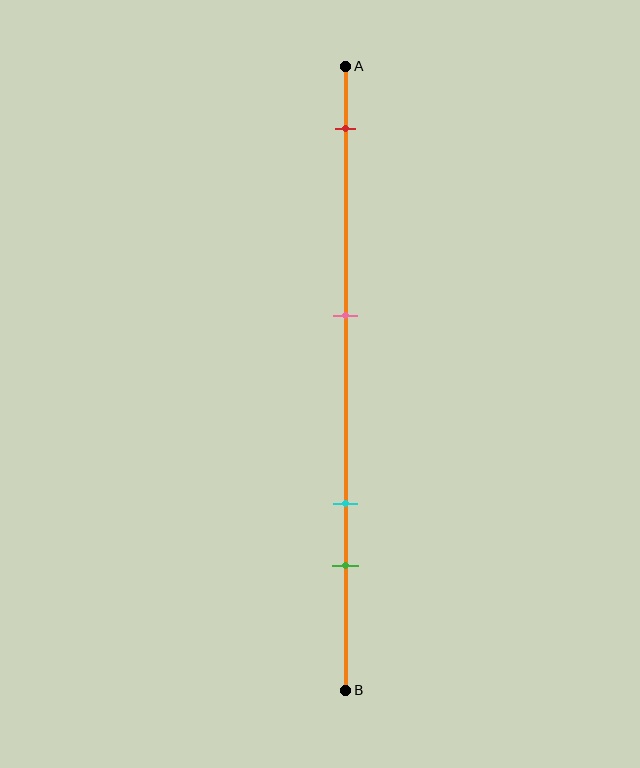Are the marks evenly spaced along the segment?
No, the marks are not evenly spaced.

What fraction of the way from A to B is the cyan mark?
The cyan mark is approximately 70% (0.7) of the way from A to B.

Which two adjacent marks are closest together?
The cyan and green marks are the closest adjacent pair.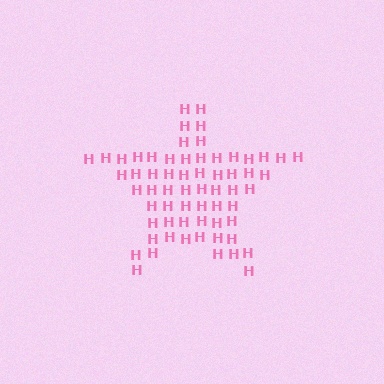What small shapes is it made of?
It is made of small letter H's.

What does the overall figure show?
The overall figure shows a star.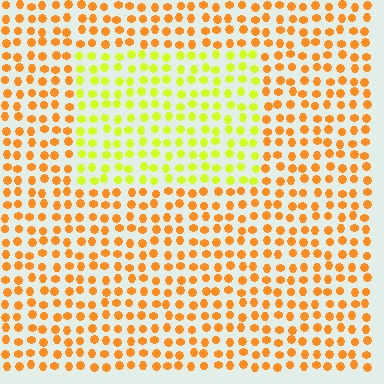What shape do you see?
I see a rectangle.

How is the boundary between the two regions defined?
The boundary is defined purely by a slight shift in hue (about 42 degrees). Spacing, size, and orientation are identical on both sides.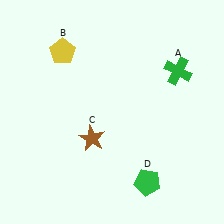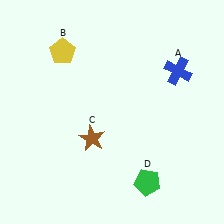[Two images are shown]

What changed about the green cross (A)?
In Image 1, A is green. In Image 2, it changed to blue.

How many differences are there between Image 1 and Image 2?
There is 1 difference between the two images.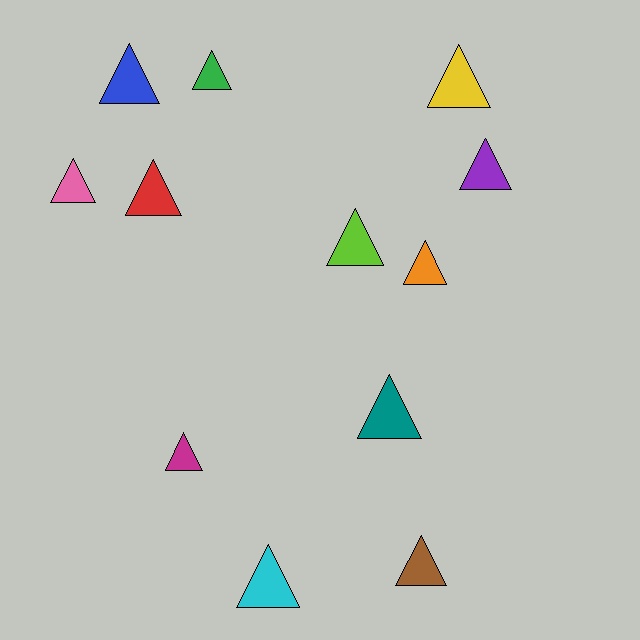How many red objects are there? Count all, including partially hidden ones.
There is 1 red object.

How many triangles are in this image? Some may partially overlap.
There are 12 triangles.